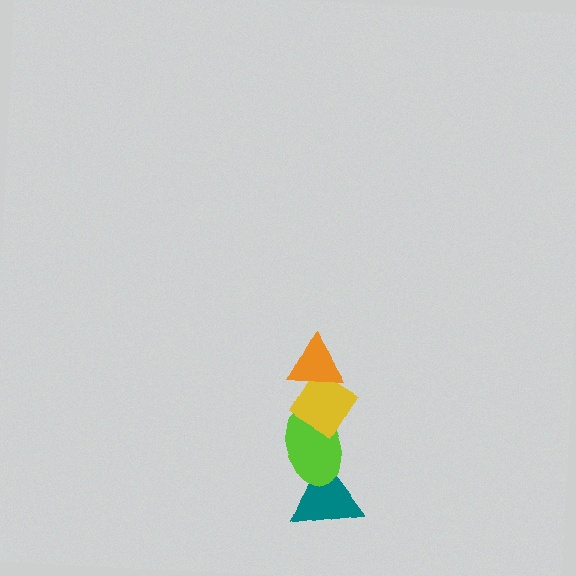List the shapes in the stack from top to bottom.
From top to bottom: the orange triangle, the yellow diamond, the lime ellipse, the teal triangle.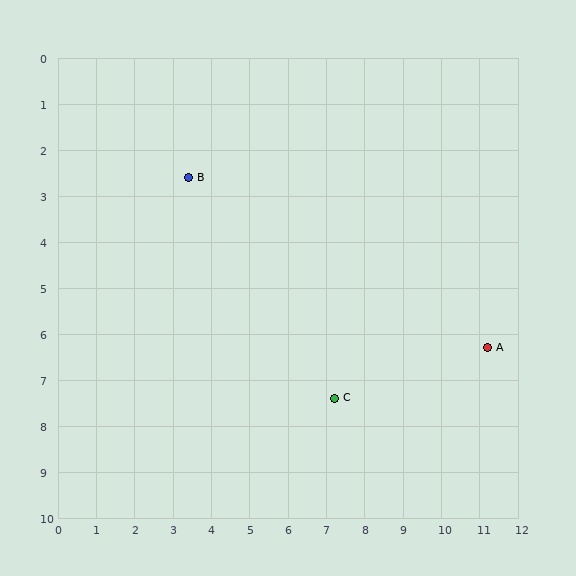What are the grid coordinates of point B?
Point B is at approximately (3.4, 2.6).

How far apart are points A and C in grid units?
Points A and C are about 4.1 grid units apart.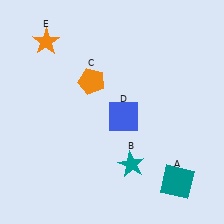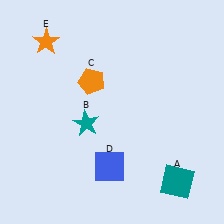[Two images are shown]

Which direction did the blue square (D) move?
The blue square (D) moved down.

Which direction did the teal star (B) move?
The teal star (B) moved left.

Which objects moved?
The objects that moved are: the teal star (B), the blue square (D).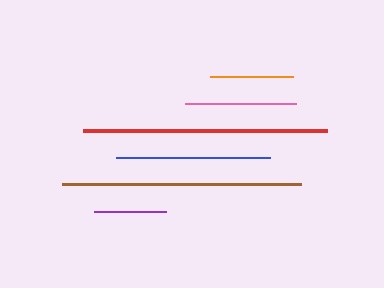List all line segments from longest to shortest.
From longest to shortest: red, brown, blue, pink, orange, purple.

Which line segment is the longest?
The red line is the longest at approximately 244 pixels.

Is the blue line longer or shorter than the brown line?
The brown line is longer than the blue line.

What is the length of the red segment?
The red segment is approximately 244 pixels long.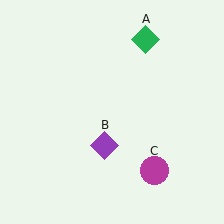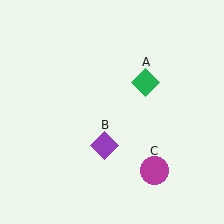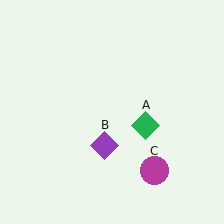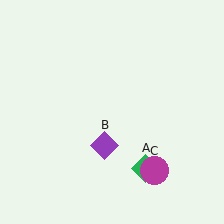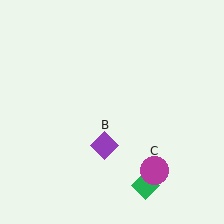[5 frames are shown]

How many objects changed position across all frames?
1 object changed position: green diamond (object A).